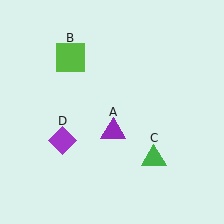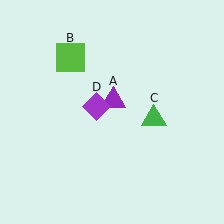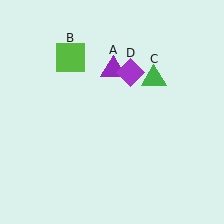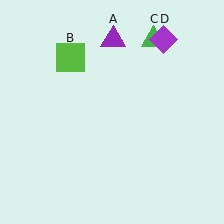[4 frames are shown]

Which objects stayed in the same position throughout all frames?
Lime square (object B) remained stationary.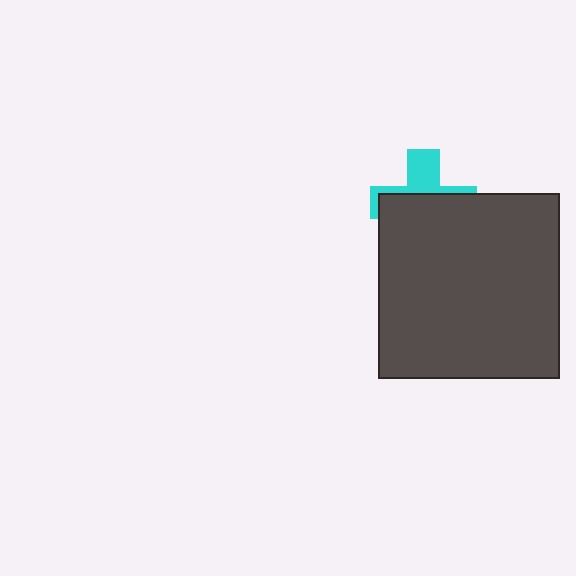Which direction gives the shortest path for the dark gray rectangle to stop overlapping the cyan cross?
Moving down gives the shortest separation.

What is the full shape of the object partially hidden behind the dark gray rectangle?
The partially hidden object is a cyan cross.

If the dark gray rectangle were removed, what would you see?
You would see the complete cyan cross.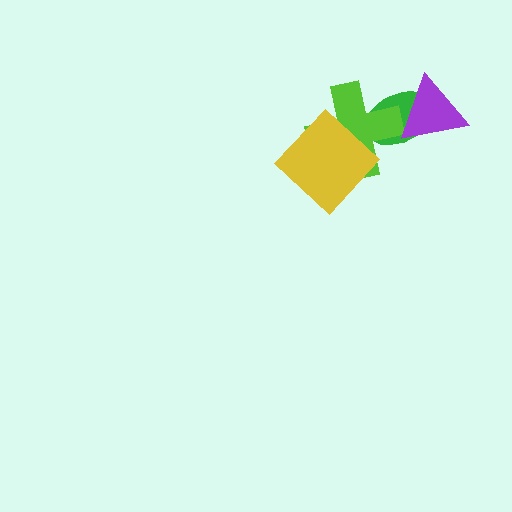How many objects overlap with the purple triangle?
2 objects overlap with the purple triangle.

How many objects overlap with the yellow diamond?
1 object overlaps with the yellow diamond.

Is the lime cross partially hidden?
Yes, it is partially covered by another shape.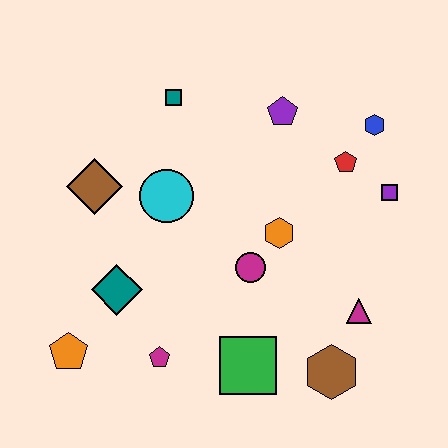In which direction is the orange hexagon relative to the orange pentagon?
The orange hexagon is to the right of the orange pentagon.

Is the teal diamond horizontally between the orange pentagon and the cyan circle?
Yes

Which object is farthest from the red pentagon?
The orange pentagon is farthest from the red pentagon.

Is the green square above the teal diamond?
No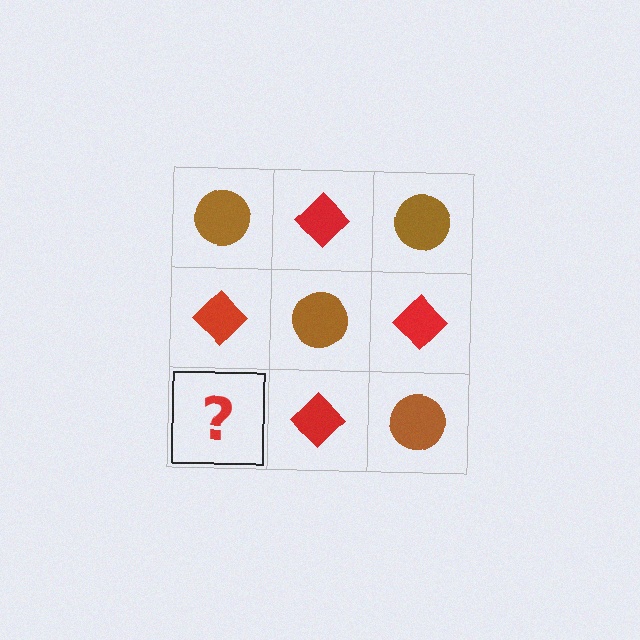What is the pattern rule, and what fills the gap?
The rule is that it alternates brown circle and red diamond in a checkerboard pattern. The gap should be filled with a brown circle.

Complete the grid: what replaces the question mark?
The question mark should be replaced with a brown circle.